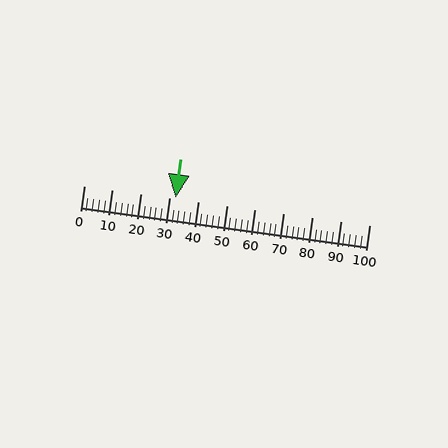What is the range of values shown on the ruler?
The ruler shows values from 0 to 100.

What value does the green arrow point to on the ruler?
The green arrow points to approximately 32.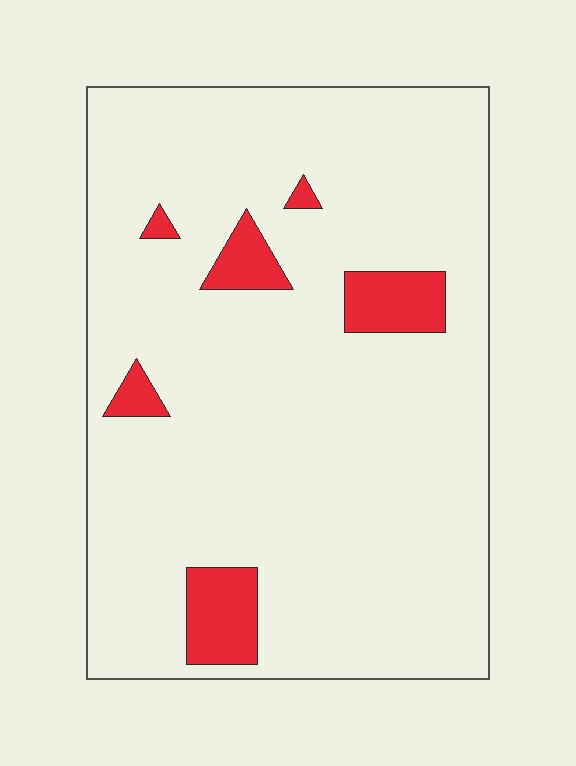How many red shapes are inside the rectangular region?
6.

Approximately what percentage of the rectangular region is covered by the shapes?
Approximately 10%.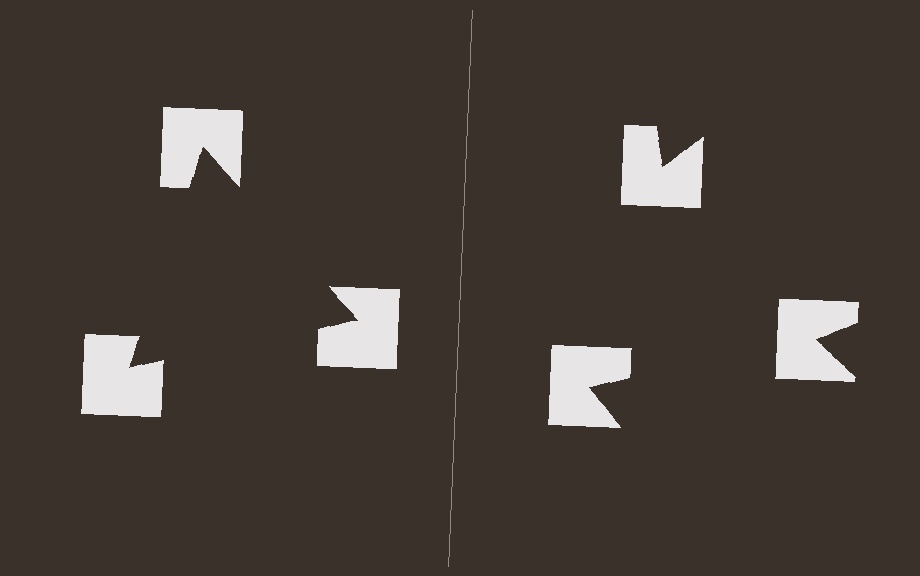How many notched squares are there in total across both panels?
6 — 3 on each side.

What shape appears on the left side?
An illusory triangle.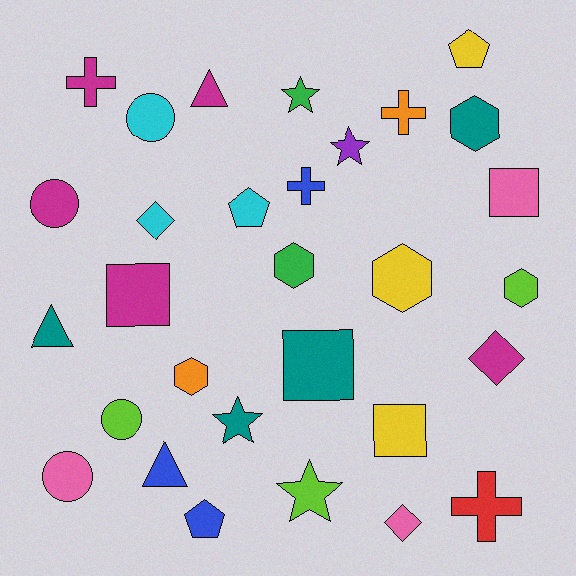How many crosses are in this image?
There are 4 crosses.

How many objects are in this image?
There are 30 objects.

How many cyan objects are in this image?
There are 3 cyan objects.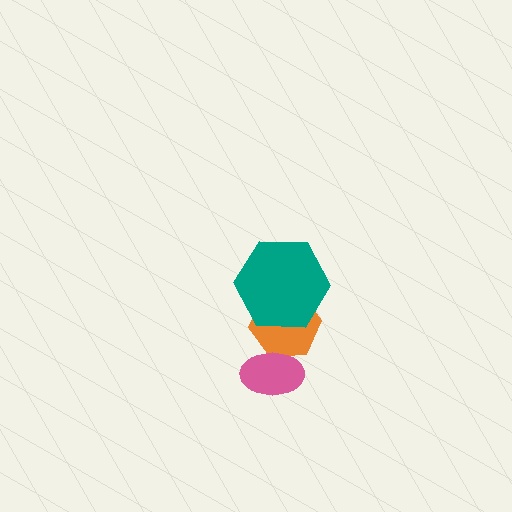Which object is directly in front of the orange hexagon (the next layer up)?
The pink ellipse is directly in front of the orange hexagon.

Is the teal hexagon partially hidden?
No, no other shape covers it.